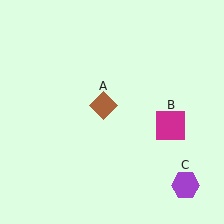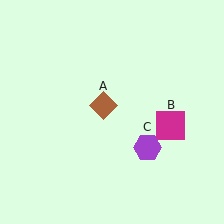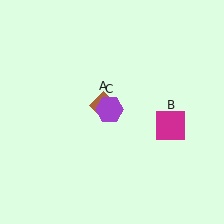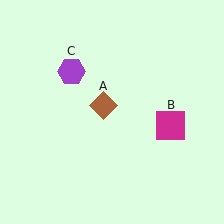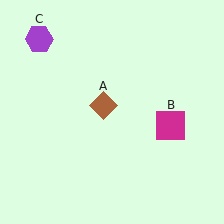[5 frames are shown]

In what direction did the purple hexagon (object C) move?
The purple hexagon (object C) moved up and to the left.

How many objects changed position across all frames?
1 object changed position: purple hexagon (object C).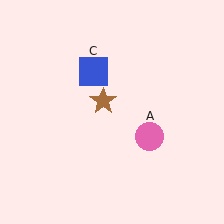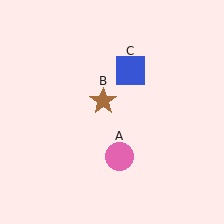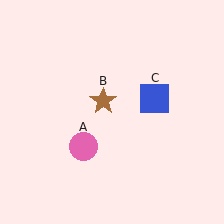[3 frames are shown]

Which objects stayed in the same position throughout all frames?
Brown star (object B) remained stationary.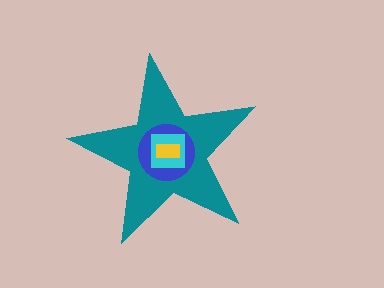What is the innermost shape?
The yellow rectangle.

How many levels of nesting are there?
4.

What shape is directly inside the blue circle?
The cyan square.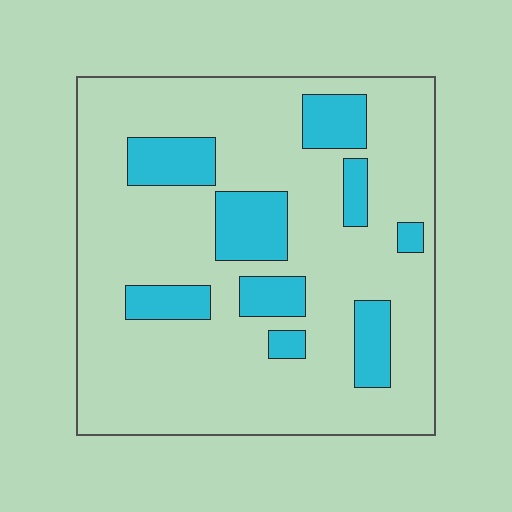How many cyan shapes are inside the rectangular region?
9.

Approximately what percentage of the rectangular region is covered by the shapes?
Approximately 20%.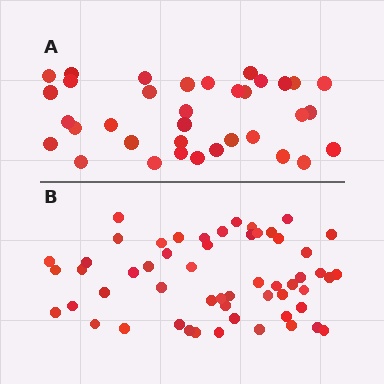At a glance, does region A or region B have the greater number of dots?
Region B (the bottom region) has more dots.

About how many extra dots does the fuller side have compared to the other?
Region B has approximately 20 more dots than region A.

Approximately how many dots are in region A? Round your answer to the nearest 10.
About 40 dots. (The exact count is 35, which rounds to 40.)